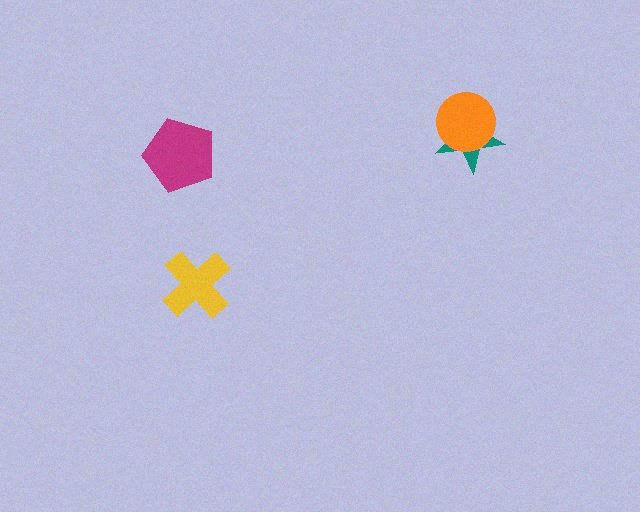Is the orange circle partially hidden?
No, no other shape covers it.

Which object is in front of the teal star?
The orange circle is in front of the teal star.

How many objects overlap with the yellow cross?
0 objects overlap with the yellow cross.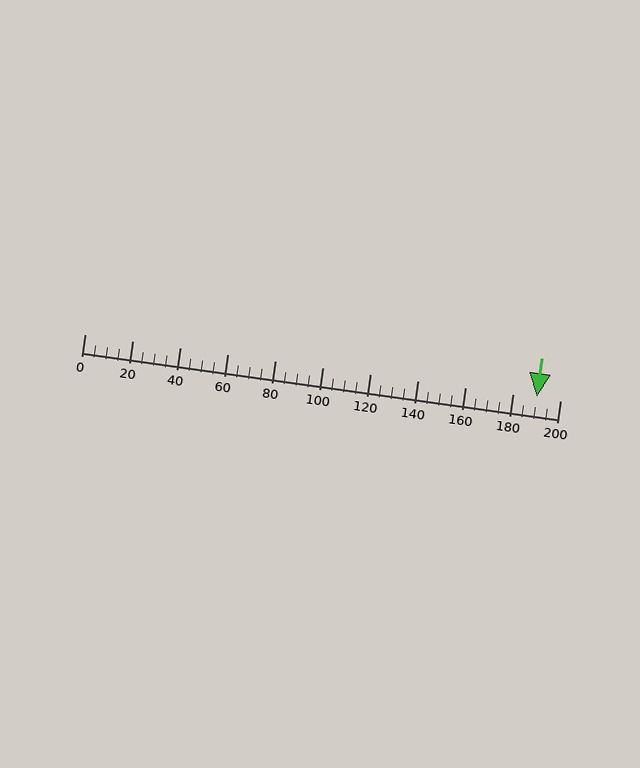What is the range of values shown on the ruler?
The ruler shows values from 0 to 200.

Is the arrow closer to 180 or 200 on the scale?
The arrow is closer to 200.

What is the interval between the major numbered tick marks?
The major tick marks are spaced 20 units apart.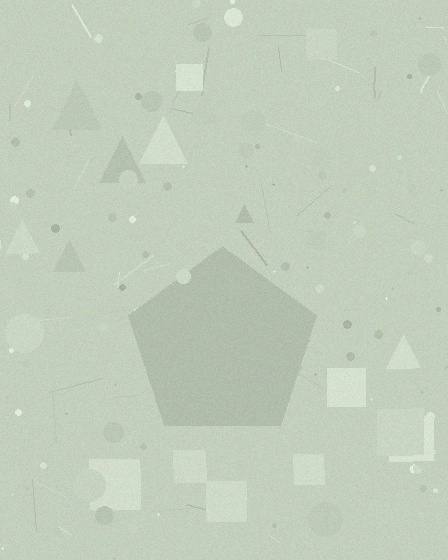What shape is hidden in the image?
A pentagon is hidden in the image.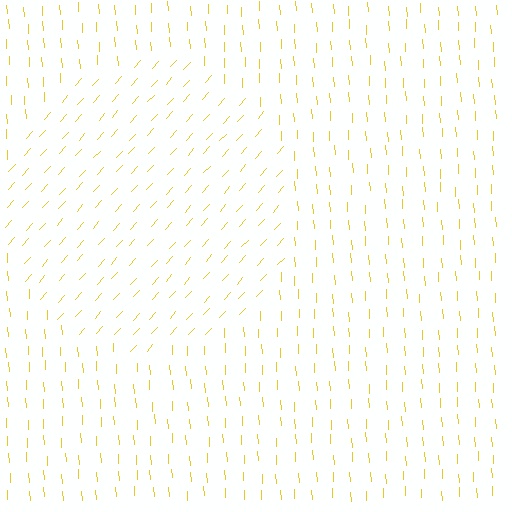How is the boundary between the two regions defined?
The boundary is defined purely by a change in line orientation (approximately 45 degrees difference). All lines are the same color and thickness.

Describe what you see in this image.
The image is filled with small yellow line segments. A circle region in the image has lines oriented differently from the surrounding lines, creating a visible texture boundary.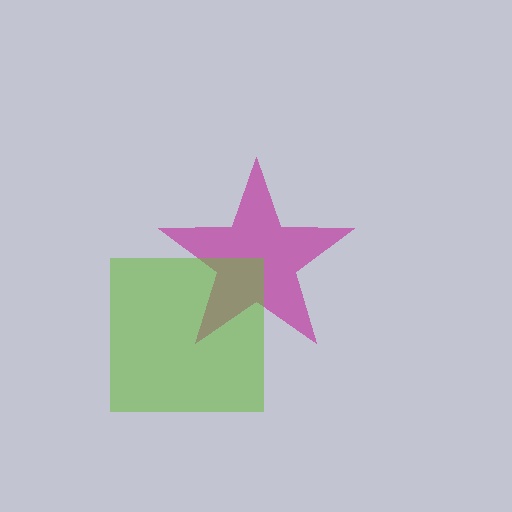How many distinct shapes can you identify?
There are 2 distinct shapes: a magenta star, a lime square.